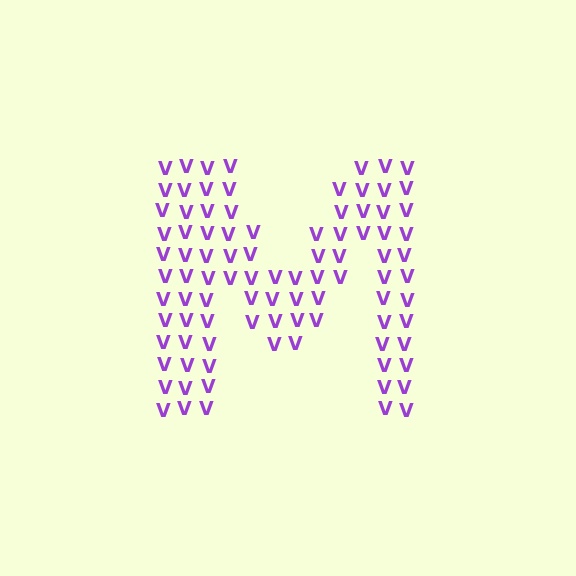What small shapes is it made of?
It is made of small letter V's.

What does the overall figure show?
The overall figure shows the letter M.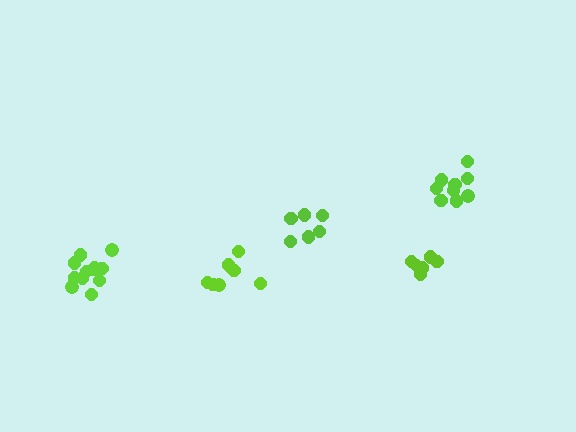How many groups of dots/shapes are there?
There are 5 groups.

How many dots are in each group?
Group 1: 6 dots, Group 2: 9 dots, Group 3: 7 dots, Group 4: 7 dots, Group 5: 12 dots (41 total).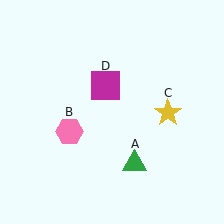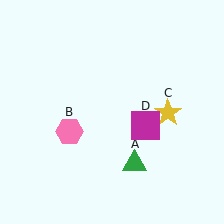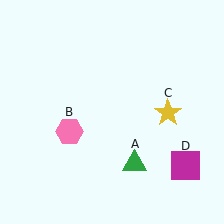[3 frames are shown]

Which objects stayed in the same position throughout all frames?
Green triangle (object A) and pink hexagon (object B) and yellow star (object C) remained stationary.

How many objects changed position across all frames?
1 object changed position: magenta square (object D).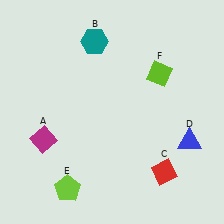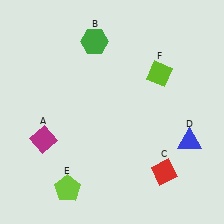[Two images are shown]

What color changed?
The hexagon (B) changed from teal in Image 1 to green in Image 2.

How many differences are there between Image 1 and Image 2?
There is 1 difference between the two images.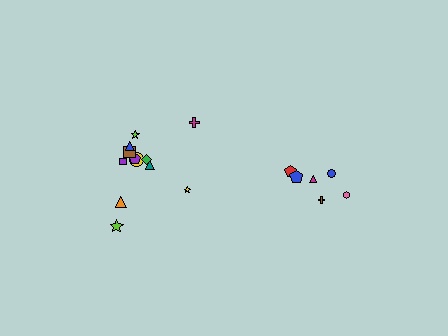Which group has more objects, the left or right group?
The left group.